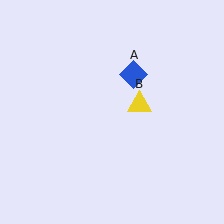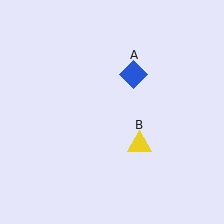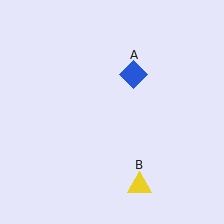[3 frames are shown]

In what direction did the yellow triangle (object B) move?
The yellow triangle (object B) moved down.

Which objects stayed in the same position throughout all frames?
Blue diamond (object A) remained stationary.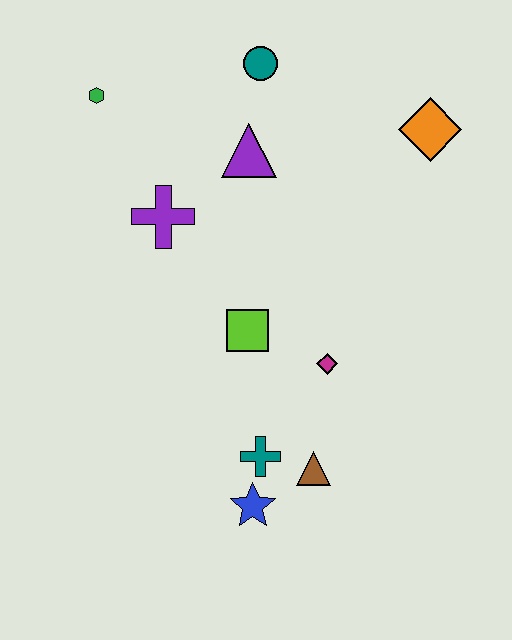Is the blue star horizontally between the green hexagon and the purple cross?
No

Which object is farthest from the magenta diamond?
The green hexagon is farthest from the magenta diamond.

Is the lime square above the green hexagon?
No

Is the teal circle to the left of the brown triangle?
Yes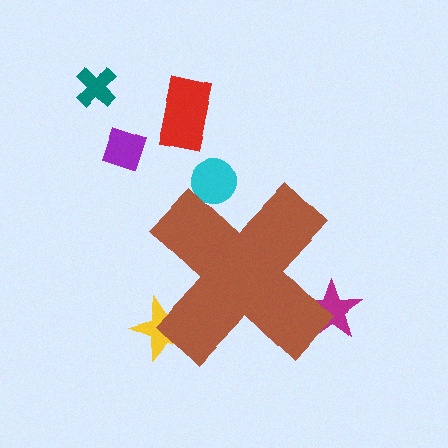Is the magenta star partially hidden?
Yes, the magenta star is partially hidden behind the brown cross.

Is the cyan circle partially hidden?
Yes, the cyan circle is partially hidden behind the brown cross.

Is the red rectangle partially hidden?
No, the red rectangle is fully visible.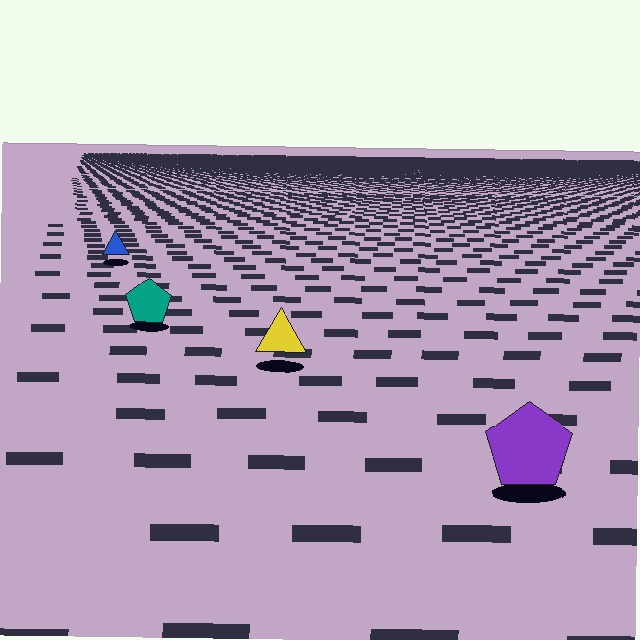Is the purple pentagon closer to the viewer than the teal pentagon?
Yes. The purple pentagon is closer — you can tell from the texture gradient: the ground texture is coarser near it.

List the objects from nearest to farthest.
From nearest to farthest: the purple pentagon, the yellow triangle, the teal pentagon, the blue triangle.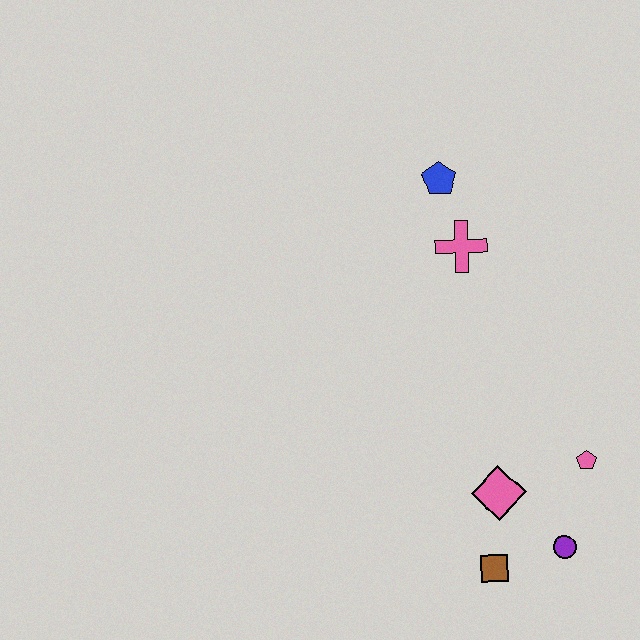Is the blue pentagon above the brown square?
Yes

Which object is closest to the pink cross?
The blue pentagon is closest to the pink cross.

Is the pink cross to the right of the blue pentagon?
Yes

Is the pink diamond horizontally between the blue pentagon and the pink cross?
No